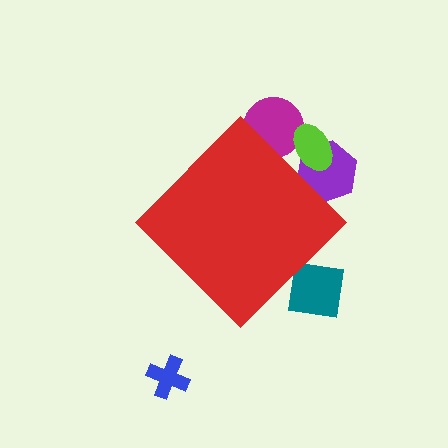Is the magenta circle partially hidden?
Yes, the magenta circle is partially hidden behind the red diamond.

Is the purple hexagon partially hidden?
Yes, the purple hexagon is partially hidden behind the red diamond.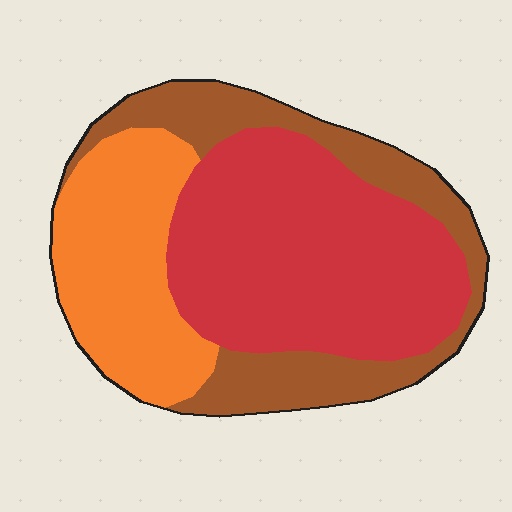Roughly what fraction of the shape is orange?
Orange takes up between a sixth and a third of the shape.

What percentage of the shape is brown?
Brown takes up about one quarter (1/4) of the shape.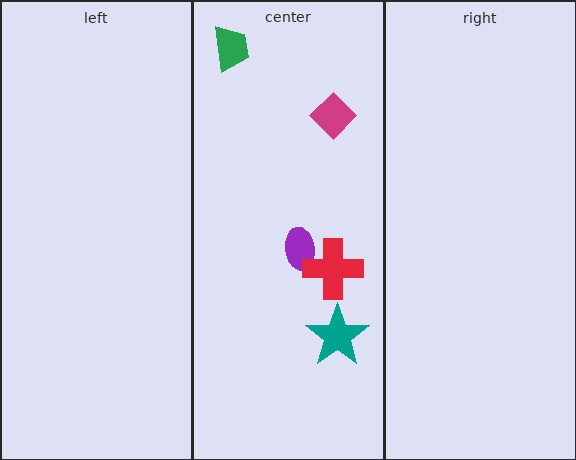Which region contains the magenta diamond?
The center region.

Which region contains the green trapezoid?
The center region.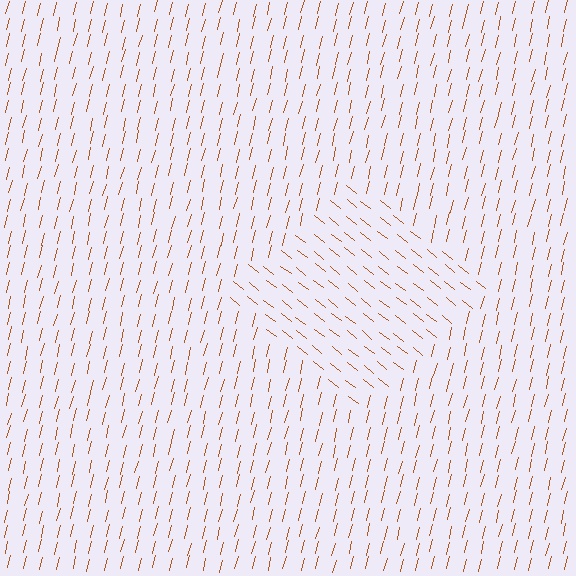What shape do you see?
I see a diamond.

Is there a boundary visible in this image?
Yes, there is a texture boundary formed by a change in line orientation.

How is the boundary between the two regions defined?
The boundary is defined purely by a change in line orientation (approximately 66 degrees difference). All lines are the same color and thickness.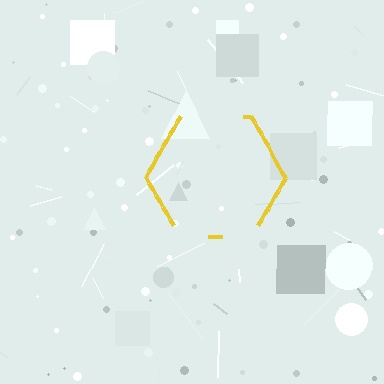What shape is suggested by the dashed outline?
The dashed outline suggests a hexagon.